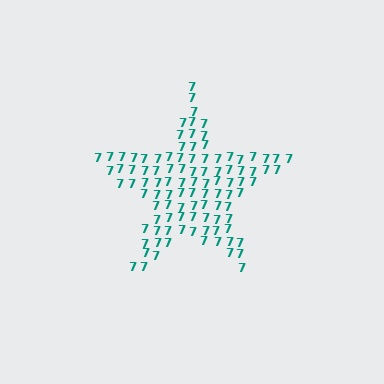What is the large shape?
The large shape is a star.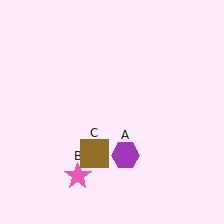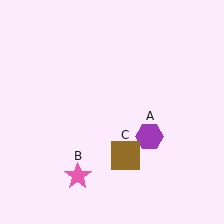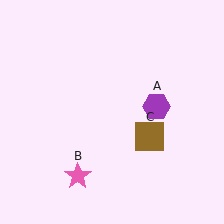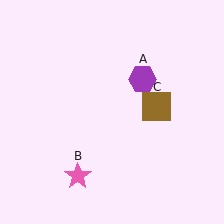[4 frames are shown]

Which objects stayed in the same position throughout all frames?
Pink star (object B) remained stationary.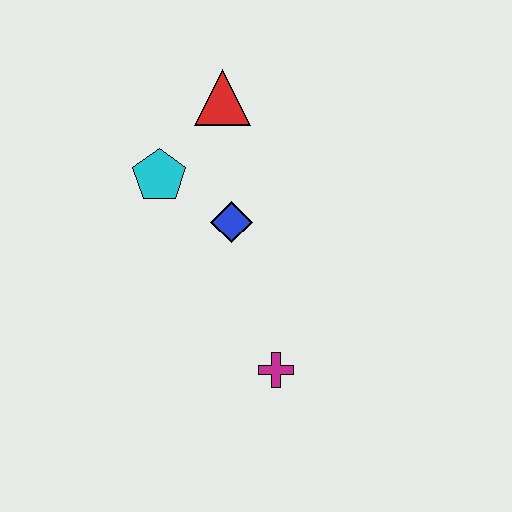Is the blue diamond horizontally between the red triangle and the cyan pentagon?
No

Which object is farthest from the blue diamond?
The magenta cross is farthest from the blue diamond.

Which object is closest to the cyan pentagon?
The blue diamond is closest to the cyan pentagon.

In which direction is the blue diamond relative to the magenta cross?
The blue diamond is above the magenta cross.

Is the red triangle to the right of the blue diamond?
No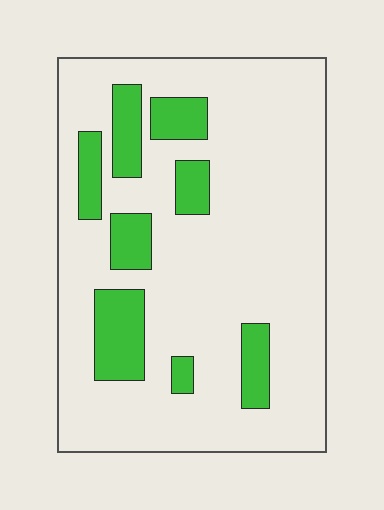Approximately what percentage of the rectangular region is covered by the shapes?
Approximately 20%.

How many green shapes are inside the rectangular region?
8.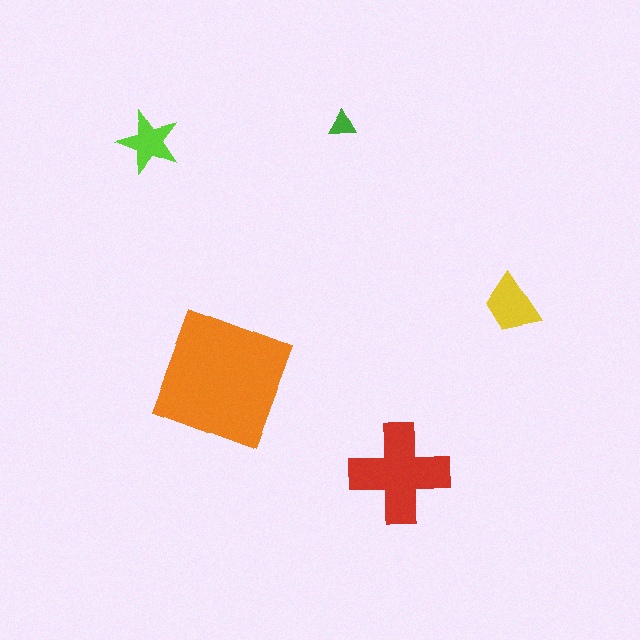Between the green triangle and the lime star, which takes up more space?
The lime star.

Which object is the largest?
The orange square.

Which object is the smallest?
The green triangle.